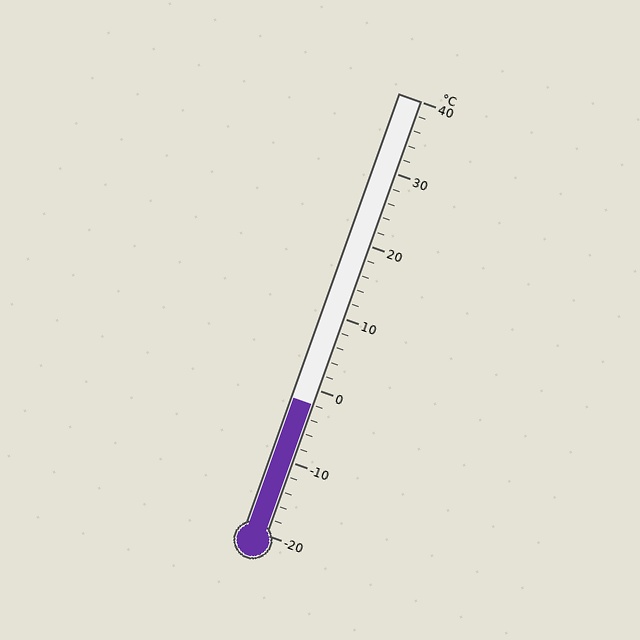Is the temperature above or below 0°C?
The temperature is below 0°C.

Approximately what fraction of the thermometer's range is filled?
The thermometer is filled to approximately 30% of its range.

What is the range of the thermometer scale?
The thermometer scale ranges from -20°C to 40°C.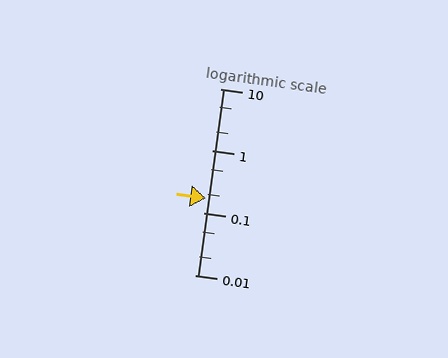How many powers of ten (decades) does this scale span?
The scale spans 3 decades, from 0.01 to 10.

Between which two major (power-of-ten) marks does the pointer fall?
The pointer is between 0.1 and 1.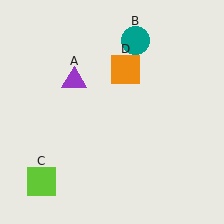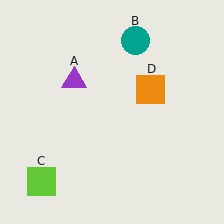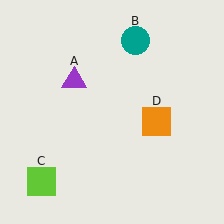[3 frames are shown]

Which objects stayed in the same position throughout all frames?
Purple triangle (object A) and teal circle (object B) and lime square (object C) remained stationary.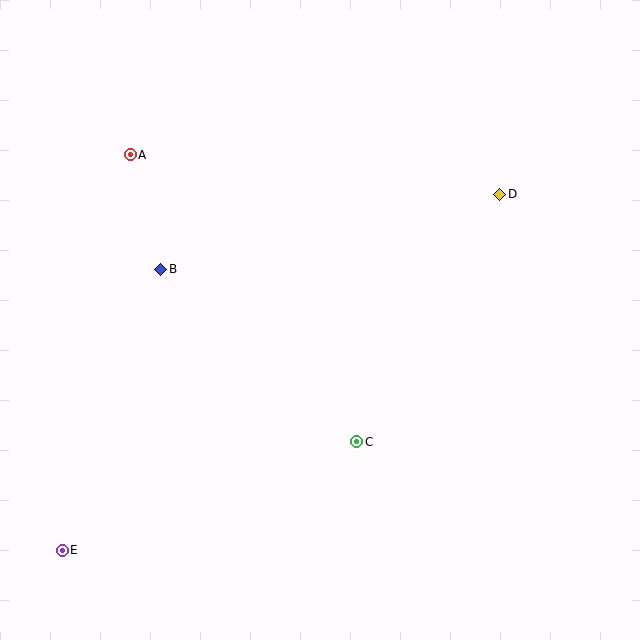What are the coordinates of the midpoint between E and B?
The midpoint between E and B is at (111, 410).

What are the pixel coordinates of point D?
Point D is at (500, 194).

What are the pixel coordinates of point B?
Point B is at (160, 269).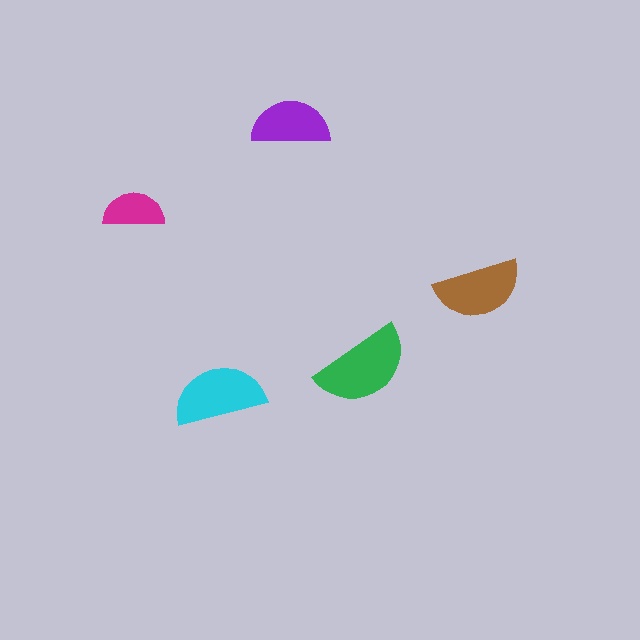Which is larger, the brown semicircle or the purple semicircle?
The brown one.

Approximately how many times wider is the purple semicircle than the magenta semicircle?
About 1.5 times wider.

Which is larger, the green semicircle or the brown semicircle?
The green one.